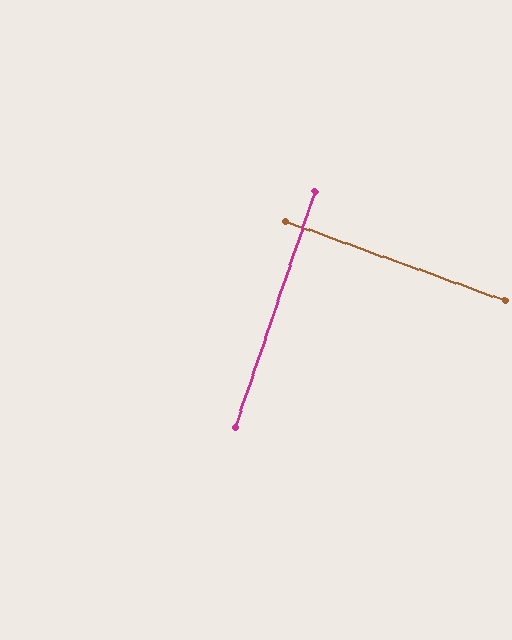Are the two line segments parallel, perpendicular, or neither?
Perpendicular — they meet at approximately 89°.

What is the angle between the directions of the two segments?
Approximately 89 degrees.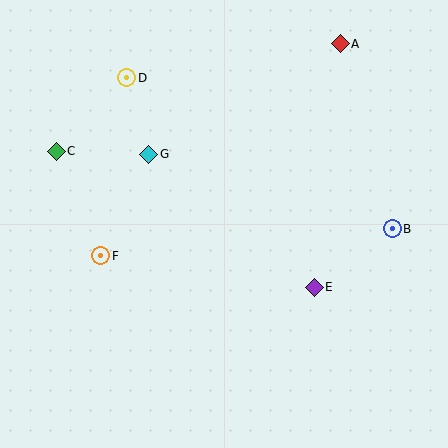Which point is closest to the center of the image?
Point G at (149, 154) is closest to the center.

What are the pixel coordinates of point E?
Point E is at (314, 287).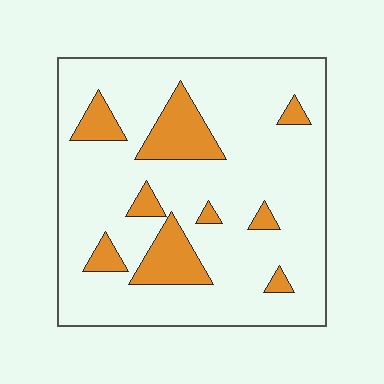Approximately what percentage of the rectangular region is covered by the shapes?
Approximately 15%.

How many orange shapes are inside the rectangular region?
9.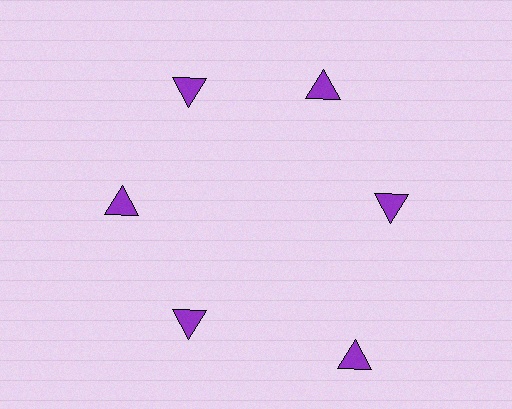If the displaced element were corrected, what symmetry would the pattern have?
It would have 6-fold rotational symmetry — the pattern would map onto itself every 60 degrees.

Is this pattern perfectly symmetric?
No. The 6 purple triangles are arranged in a ring, but one element near the 5 o'clock position is pushed outward from the center, breaking the 6-fold rotational symmetry.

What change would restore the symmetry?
The symmetry would be restored by moving it inward, back onto the ring so that all 6 triangles sit at equal angles and equal distance from the center.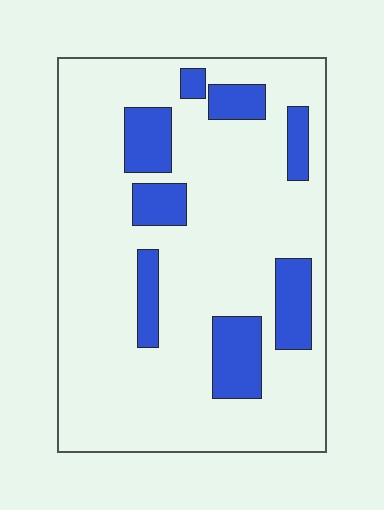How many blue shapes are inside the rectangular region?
8.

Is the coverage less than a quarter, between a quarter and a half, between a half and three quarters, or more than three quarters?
Less than a quarter.